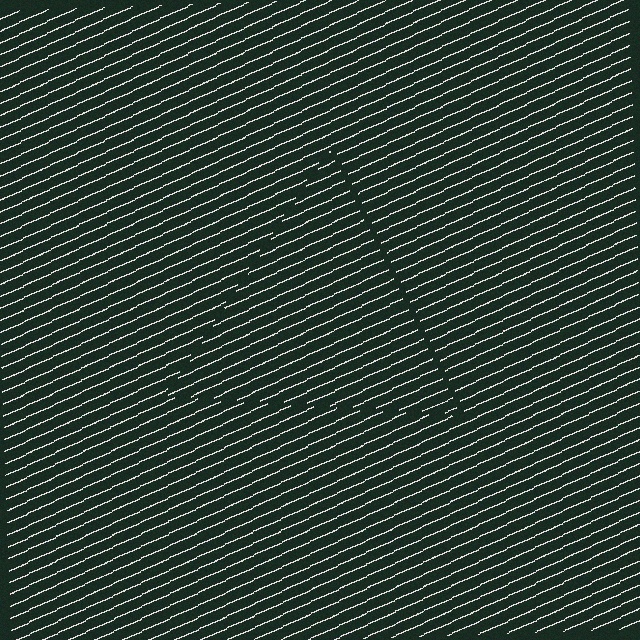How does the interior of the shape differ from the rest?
The interior of the shape contains the same grating, shifted by half a period — the contour is defined by the phase discontinuity where line-ends from the inner and outer gratings abut.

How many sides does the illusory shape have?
3 sides — the line-ends trace a triangle.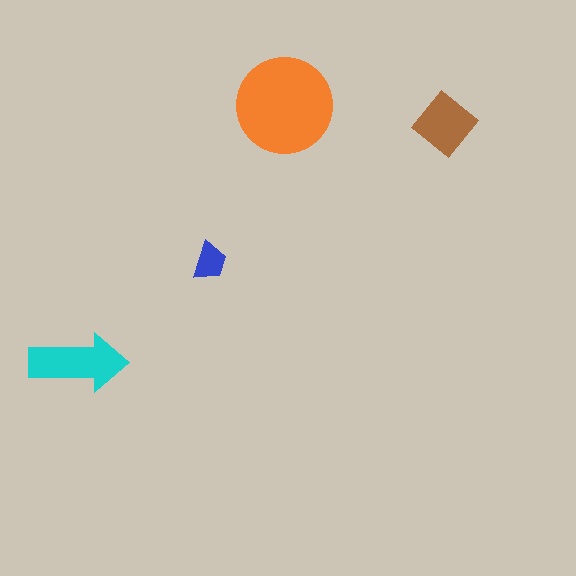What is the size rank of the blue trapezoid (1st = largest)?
4th.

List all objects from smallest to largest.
The blue trapezoid, the brown diamond, the cyan arrow, the orange circle.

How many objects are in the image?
There are 4 objects in the image.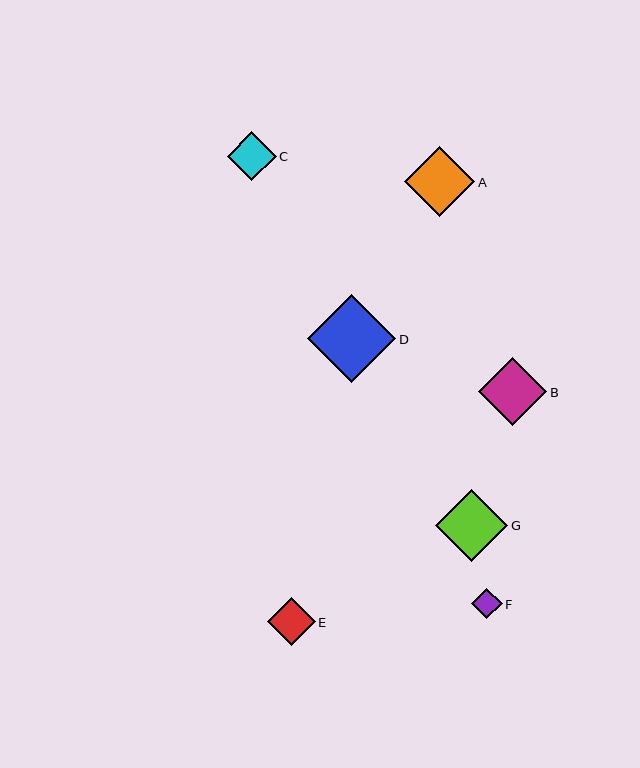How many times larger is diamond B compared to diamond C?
Diamond B is approximately 1.4 times the size of diamond C.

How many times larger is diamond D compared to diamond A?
Diamond D is approximately 1.3 times the size of diamond A.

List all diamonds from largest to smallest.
From largest to smallest: D, G, A, B, C, E, F.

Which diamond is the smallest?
Diamond F is the smallest with a size of approximately 31 pixels.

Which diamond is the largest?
Diamond D is the largest with a size of approximately 88 pixels.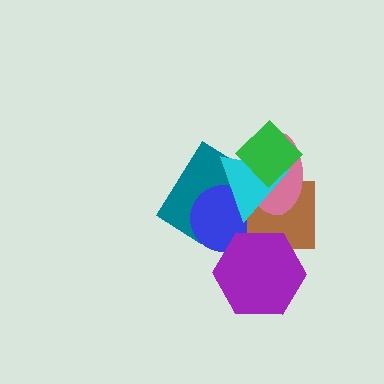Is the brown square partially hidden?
Yes, it is partially covered by another shape.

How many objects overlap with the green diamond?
2 objects overlap with the green diamond.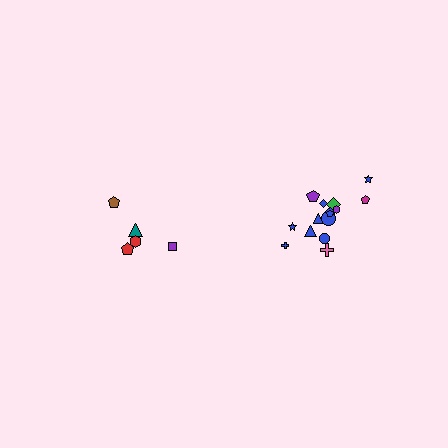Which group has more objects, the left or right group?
The right group.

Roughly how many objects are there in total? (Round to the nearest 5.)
Roughly 20 objects in total.